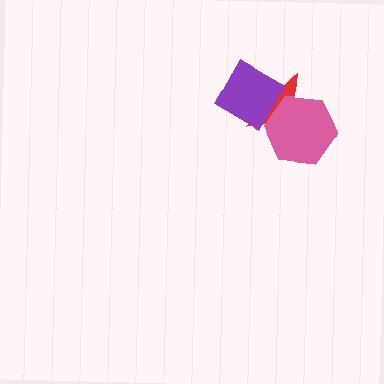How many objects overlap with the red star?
2 objects overlap with the red star.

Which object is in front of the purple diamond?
The pink hexagon is in front of the purple diamond.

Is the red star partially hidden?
Yes, it is partially covered by another shape.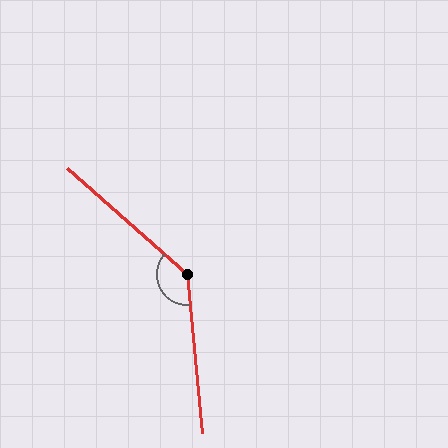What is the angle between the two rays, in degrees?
Approximately 137 degrees.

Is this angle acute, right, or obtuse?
It is obtuse.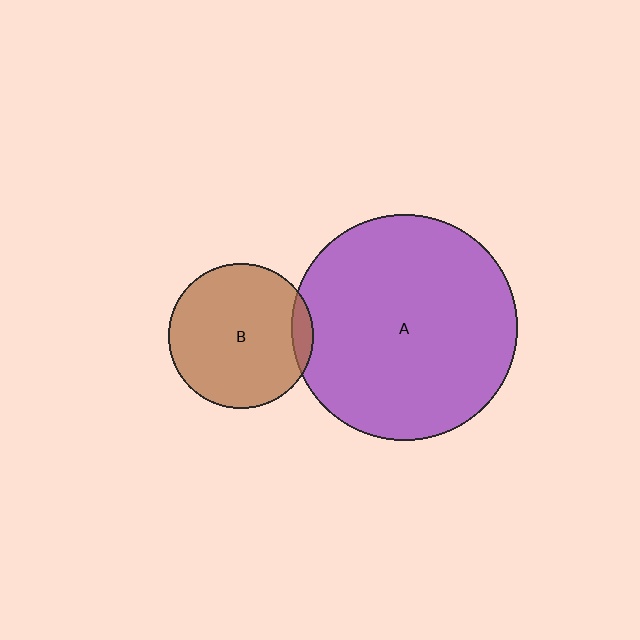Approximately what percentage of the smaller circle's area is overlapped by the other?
Approximately 5%.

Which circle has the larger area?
Circle A (purple).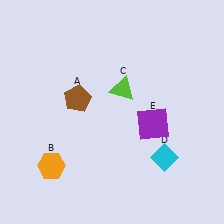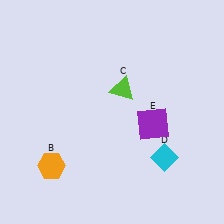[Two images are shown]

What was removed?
The brown pentagon (A) was removed in Image 2.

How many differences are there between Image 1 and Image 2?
There is 1 difference between the two images.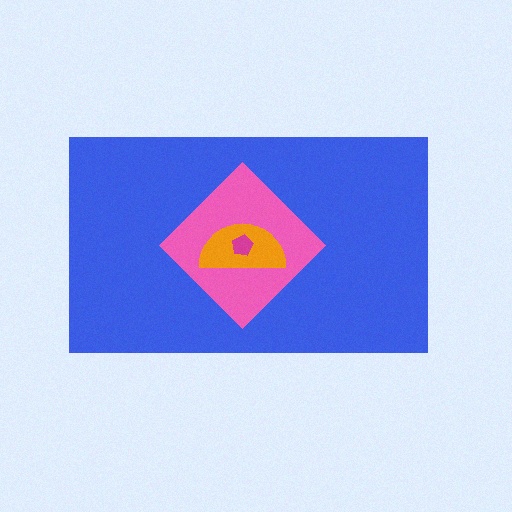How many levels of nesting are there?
4.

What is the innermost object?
The magenta pentagon.